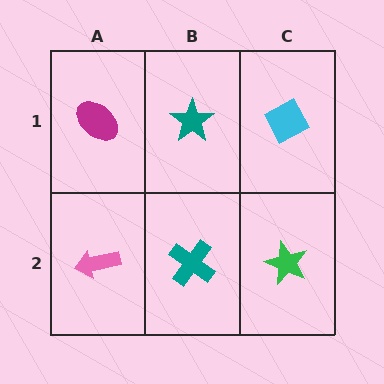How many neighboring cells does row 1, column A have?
2.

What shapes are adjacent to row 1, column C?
A green star (row 2, column C), a teal star (row 1, column B).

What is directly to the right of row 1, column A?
A teal star.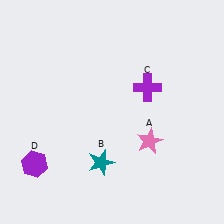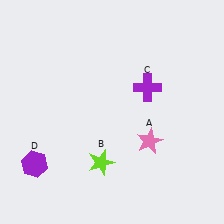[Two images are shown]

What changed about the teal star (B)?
In Image 1, B is teal. In Image 2, it changed to lime.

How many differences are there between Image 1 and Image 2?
There is 1 difference between the two images.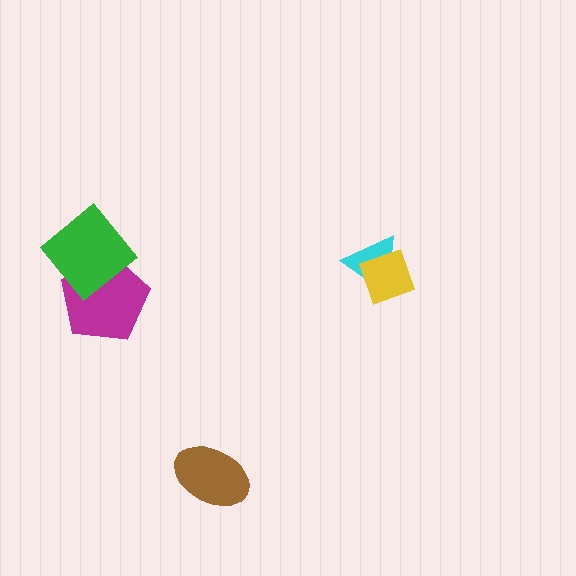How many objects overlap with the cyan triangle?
1 object overlaps with the cyan triangle.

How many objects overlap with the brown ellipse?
0 objects overlap with the brown ellipse.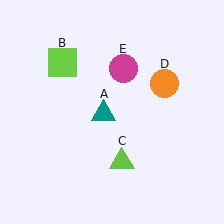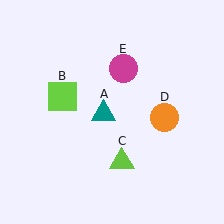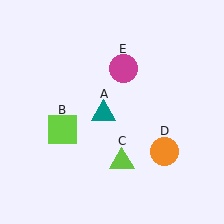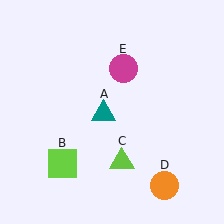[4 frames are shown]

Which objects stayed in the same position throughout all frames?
Teal triangle (object A) and lime triangle (object C) and magenta circle (object E) remained stationary.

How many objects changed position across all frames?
2 objects changed position: lime square (object B), orange circle (object D).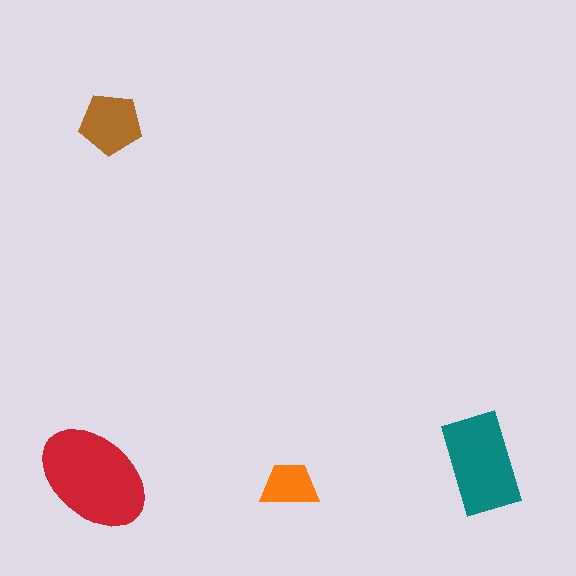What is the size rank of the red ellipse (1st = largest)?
1st.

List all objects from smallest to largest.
The orange trapezoid, the brown pentagon, the teal rectangle, the red ellipse.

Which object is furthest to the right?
The teal rectangle is rightmost.